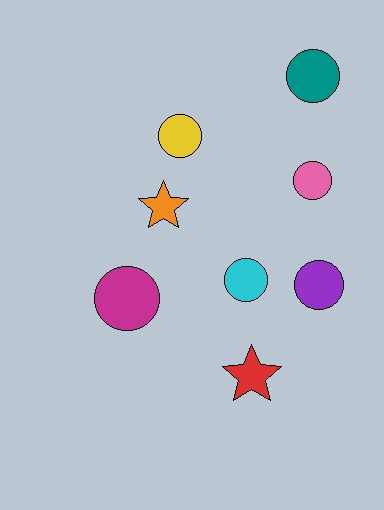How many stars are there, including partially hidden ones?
There are 2 stars.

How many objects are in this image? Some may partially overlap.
There are 8 objects.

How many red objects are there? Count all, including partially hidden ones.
There is 1 red object.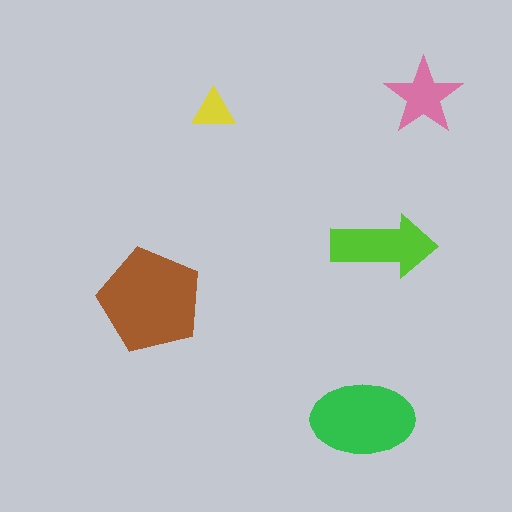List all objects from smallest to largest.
The yellow triangle, the pink star, the lime arrow, the green ellipse, the brown pentagon.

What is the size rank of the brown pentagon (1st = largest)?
1st.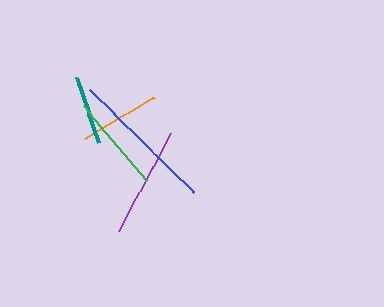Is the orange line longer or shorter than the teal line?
The orange line is longer than the teal line.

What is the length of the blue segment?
The blue segment is approximately 147 pixels long.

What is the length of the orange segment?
The orange segment is approximately 81 pixels long.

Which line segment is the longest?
The blue line is the longest at approximately 147 pixels.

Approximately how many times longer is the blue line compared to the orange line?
The blue line is approximately 1.8 times the length of the orange line.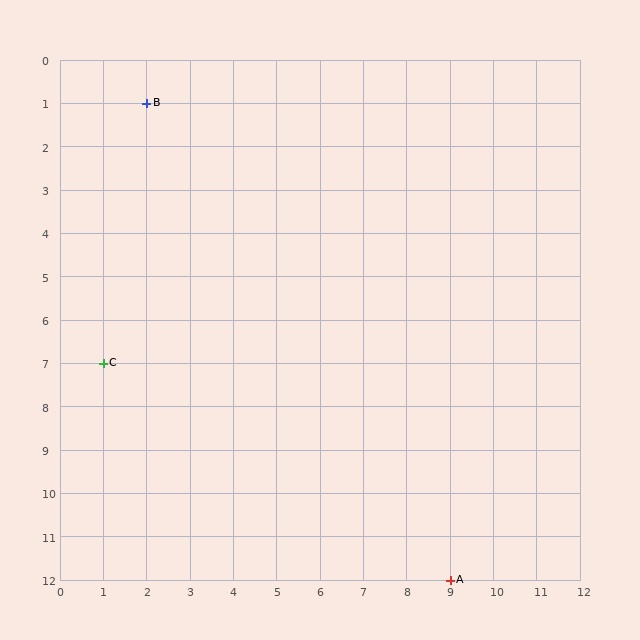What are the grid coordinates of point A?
Point A is at grid coordinates (9, 12).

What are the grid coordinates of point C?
Point C is at grid coordinates (1, 7).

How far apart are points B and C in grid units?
Points B and C are 1 column and 6 rows apart (about 6.1 grid units diagonally).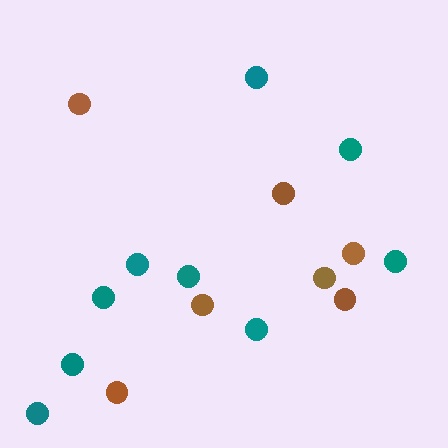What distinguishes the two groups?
There are 2 groups: one group of teal circles (9) and one group of brown circles (7).